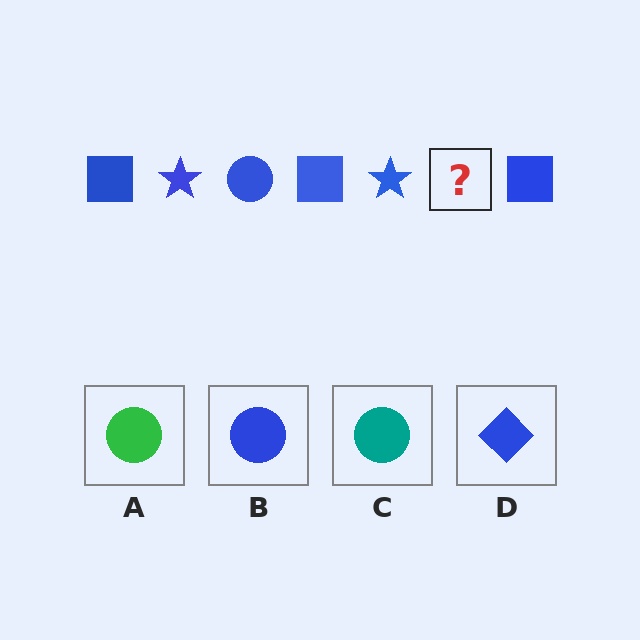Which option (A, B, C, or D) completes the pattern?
B.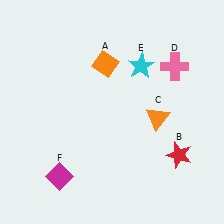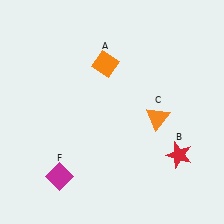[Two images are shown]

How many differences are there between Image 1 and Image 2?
There are 2 differences between the two images.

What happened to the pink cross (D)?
The pink cross (D) was removed in Image 2. It was in the top-right area of Image 1.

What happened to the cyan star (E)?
The cyan star (E) was removed in Image 2. It was in the top-right area of Image 1.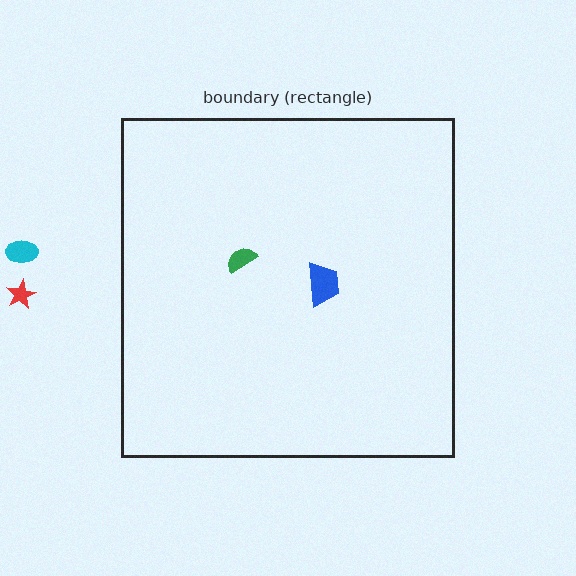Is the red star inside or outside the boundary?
Outside.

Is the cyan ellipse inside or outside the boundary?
Outside.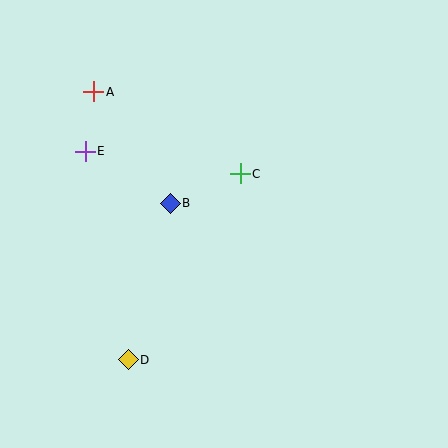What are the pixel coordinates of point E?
Point E is at (85, 151).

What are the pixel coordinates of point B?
Point B is at (170, 203).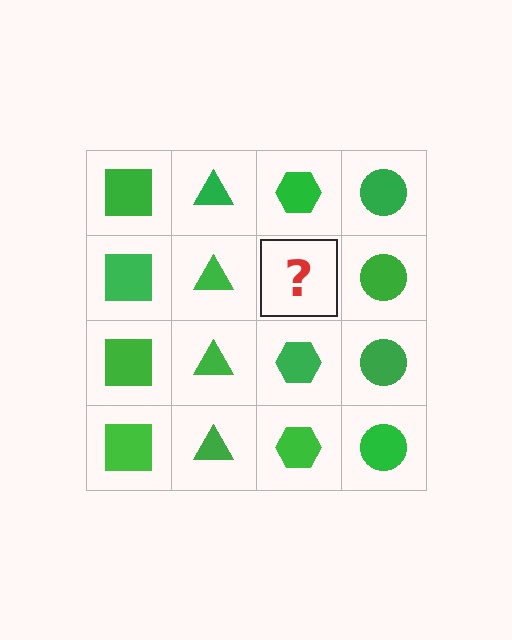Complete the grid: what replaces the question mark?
The question mark should be replaced with a green hexagon.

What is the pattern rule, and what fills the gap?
The rule is that each column has a consistent shape. The gap should be filled with a green hexagon.